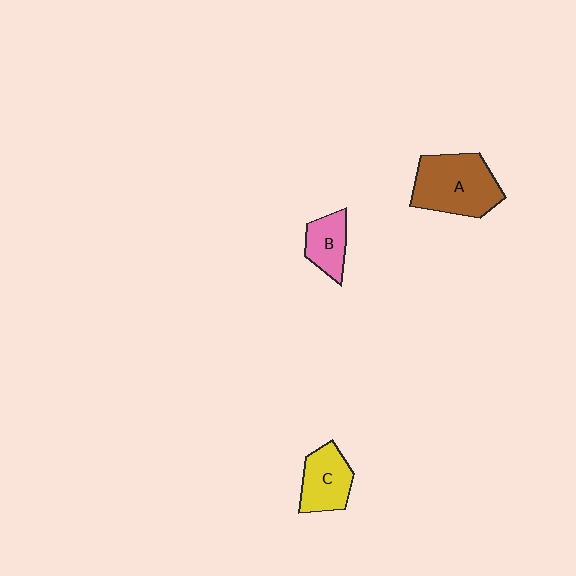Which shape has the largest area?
Shape A (brown).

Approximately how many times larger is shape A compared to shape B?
Approximately 2.1 times.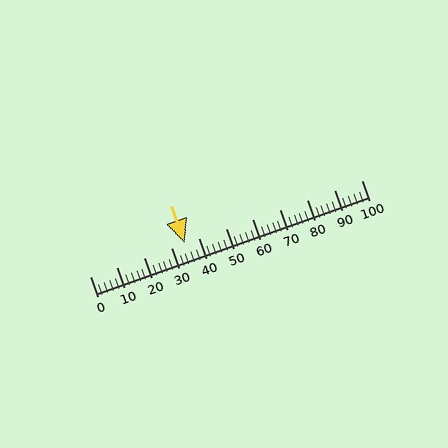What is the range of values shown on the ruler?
The ruler shows values from 0 to 100.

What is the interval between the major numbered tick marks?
The major tick marks are spaced 10 units apart.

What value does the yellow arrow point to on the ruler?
The yellow arrow points to approximately 35.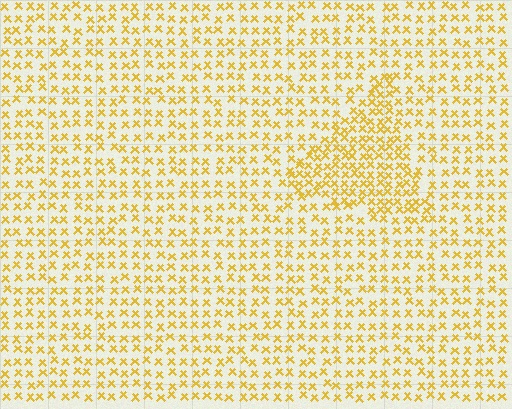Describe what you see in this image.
The image contains small yellow elements arranged at two different densities. A triangle-shaped region is visible where the elements are more densely packed than the surrounding area.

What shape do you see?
I see a triangle.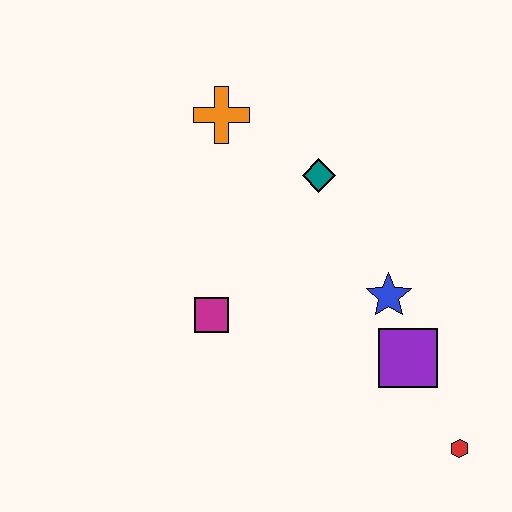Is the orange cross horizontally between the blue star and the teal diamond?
No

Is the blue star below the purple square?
No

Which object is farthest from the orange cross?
The red hexagon is farthest from the orange cross.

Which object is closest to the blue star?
The purple square is closest to the blue star.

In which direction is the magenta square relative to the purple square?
The magenta square is to the left of the purple square.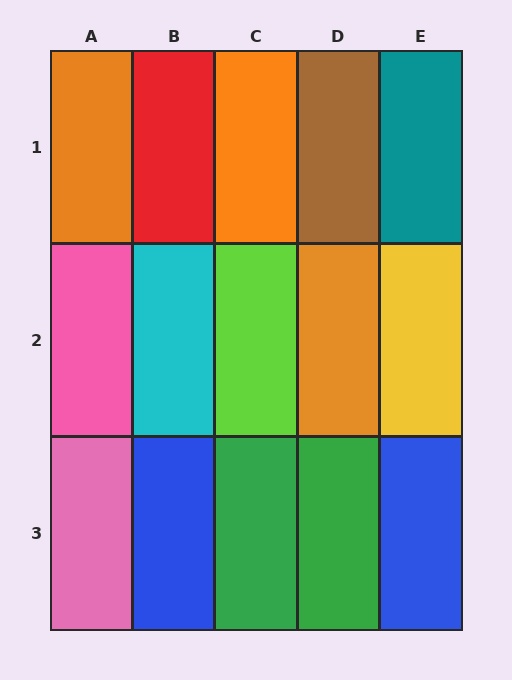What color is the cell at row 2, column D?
Orange.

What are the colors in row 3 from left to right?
Pink, blue, green, green, blue.